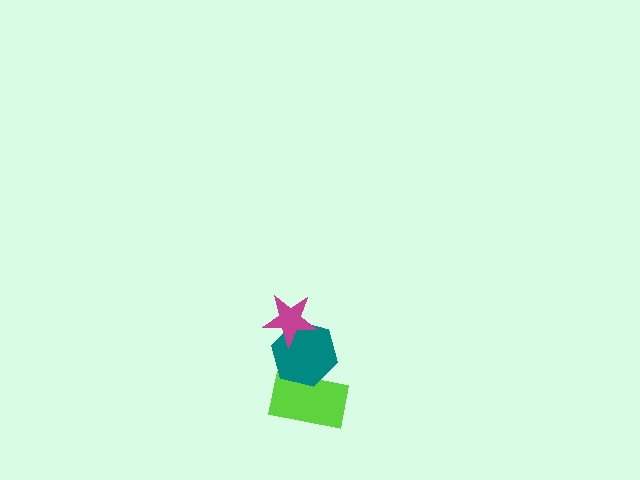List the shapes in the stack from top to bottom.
From top to bottom: the magenta star, the teal hexagon, the lime rectangle.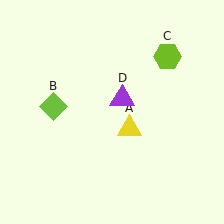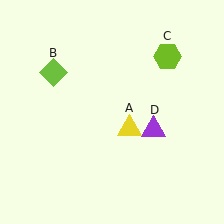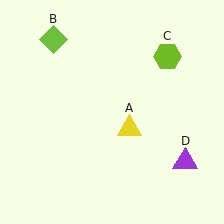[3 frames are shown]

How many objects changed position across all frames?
2 objects changed position: lime diamond (object B), purple triangle (object D).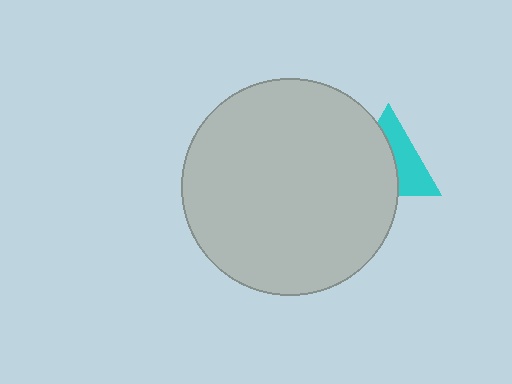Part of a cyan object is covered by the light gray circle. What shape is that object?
It is a triangle.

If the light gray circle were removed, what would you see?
You would see the complete cyan triangle.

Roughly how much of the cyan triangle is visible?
About half of it is visible (roughly 45%).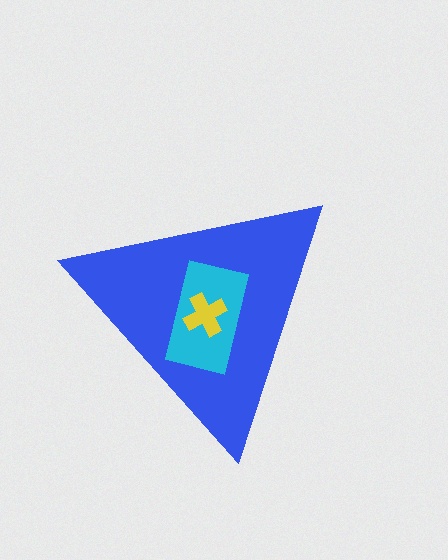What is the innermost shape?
The yellow cross.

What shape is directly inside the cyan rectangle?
The yellow cross.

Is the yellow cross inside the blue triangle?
Yes.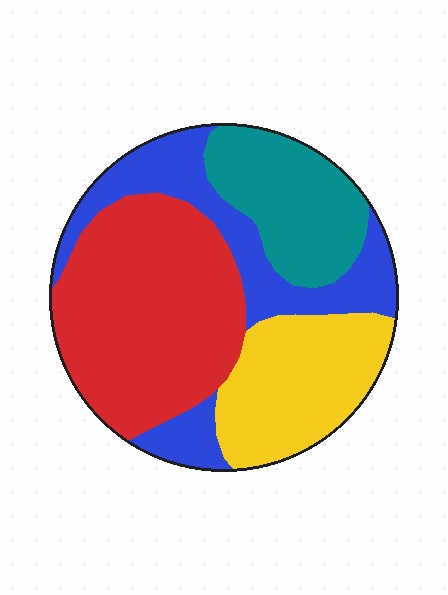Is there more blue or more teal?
Blue.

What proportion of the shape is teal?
Teal takes up about one sixth (1/6) of the shape.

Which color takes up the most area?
Red, at roughly 35%.